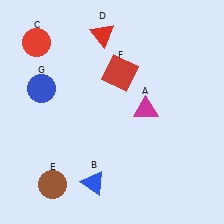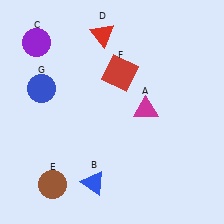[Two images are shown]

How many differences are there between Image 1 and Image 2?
There is 1 difference between the two images.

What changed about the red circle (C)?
In Image 1, C is red. In Image 2, it changed to purple.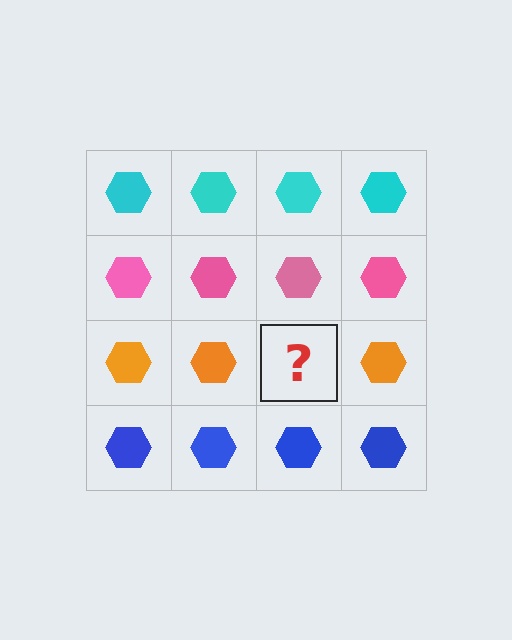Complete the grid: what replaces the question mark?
The question mark should be replaced with an orange hexagon.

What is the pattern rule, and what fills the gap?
The rule is that each row has a consistent color. The gap should be filled with an orange hexagon.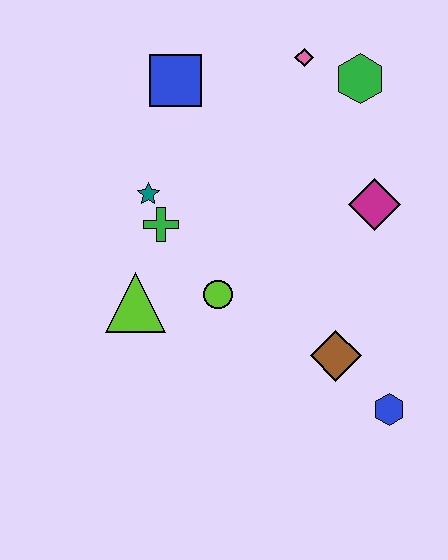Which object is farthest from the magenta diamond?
The lime triangle is farthest from the magenta diamond.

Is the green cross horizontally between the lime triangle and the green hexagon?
Yes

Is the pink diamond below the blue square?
No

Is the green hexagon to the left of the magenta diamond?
Yes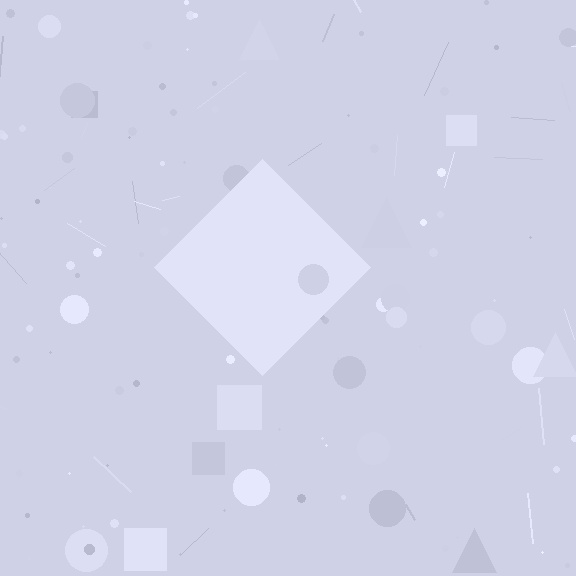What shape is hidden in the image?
A diamond is hidden in the image.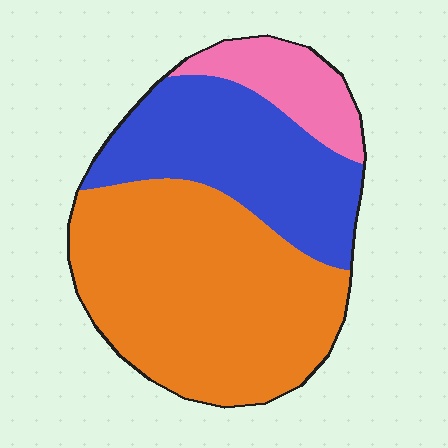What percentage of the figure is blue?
Blue covers around 35% of the figure.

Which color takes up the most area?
Orange, at roughly 55%.